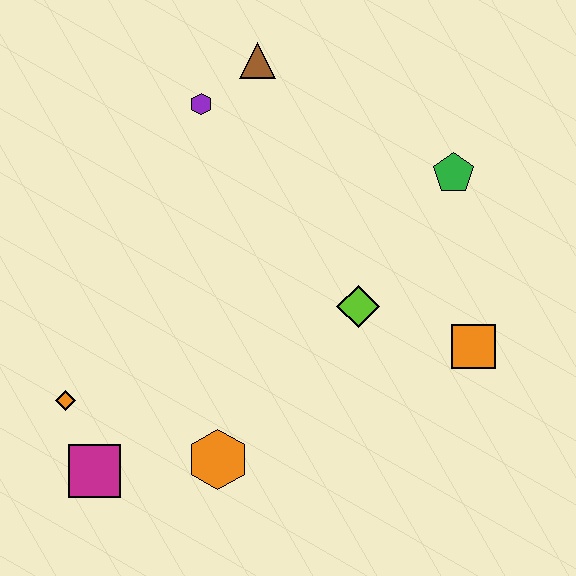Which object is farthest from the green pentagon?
The magenta square is farthest from the green pentagon.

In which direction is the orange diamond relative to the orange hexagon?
The orange diamond is to the left of the orange hexagon.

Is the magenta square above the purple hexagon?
No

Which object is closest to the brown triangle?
The purple hexagon is closest to the brown triangle.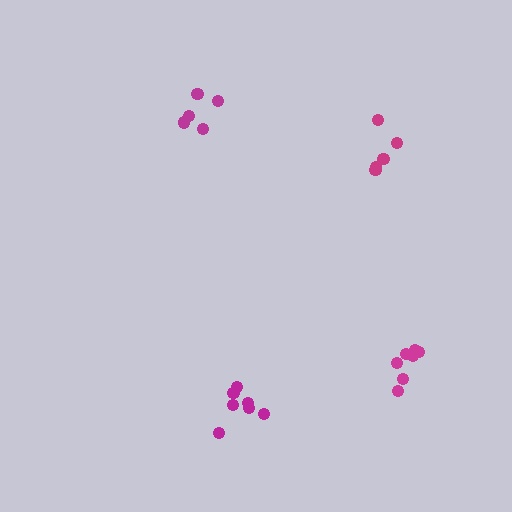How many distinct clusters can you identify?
There are 4 distinct clusters.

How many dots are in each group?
Group 1: 5 dots, Group 2: 6 dots, Group 3: 7 dots, Group 4: 7 dots (25 total).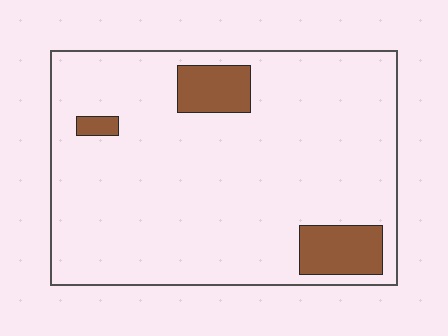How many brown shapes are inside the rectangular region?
3.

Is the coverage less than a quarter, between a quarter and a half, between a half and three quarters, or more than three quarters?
Less than a quarter.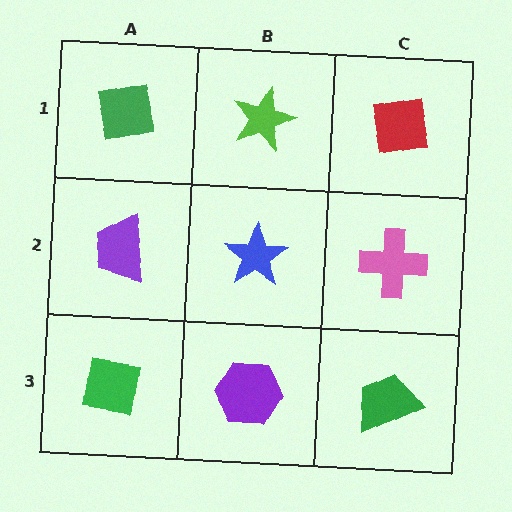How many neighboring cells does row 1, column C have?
2.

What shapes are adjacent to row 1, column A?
A purple trapezoid (row 2, column A), a lime star (row 1, column B).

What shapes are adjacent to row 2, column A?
A green square (row 1, column A), a green square (row 3, column A), a blue star (row 2, column B).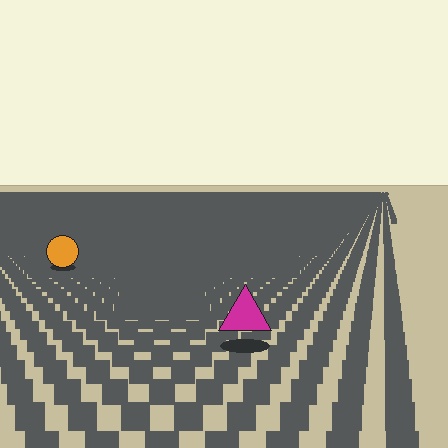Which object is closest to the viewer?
The magenta triangle is closest. The texture marks near it are larger and more spread out.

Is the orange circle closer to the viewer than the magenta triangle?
No. The magenta triangle is closer — you can tell from the texture gradient: the ground texture is coarser near it.